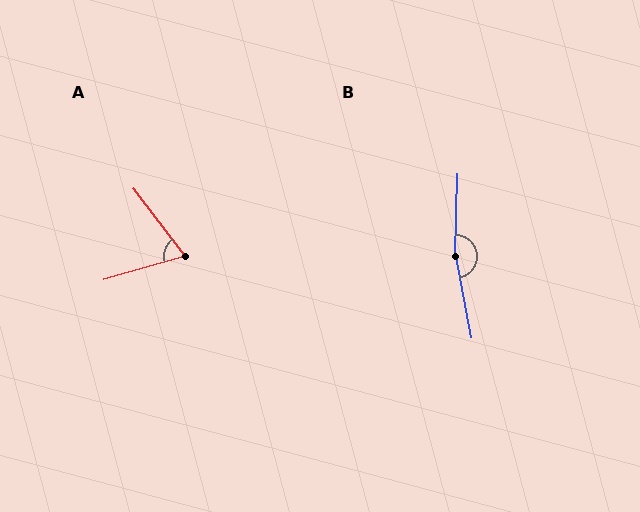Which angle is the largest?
B, at approximately 167 degrees.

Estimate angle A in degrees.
Approximately 68 degrees.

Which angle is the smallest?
A, at approximately 68 degrees.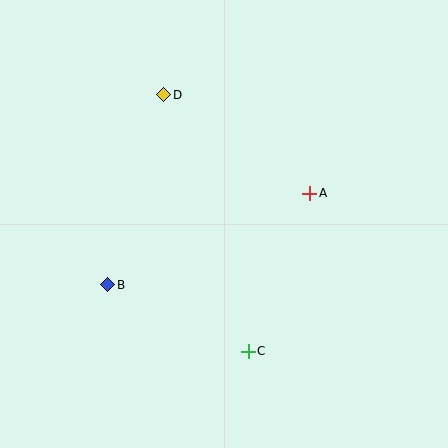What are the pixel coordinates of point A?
Point A is at (310, 193).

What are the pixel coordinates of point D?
Point D is at (164, 95).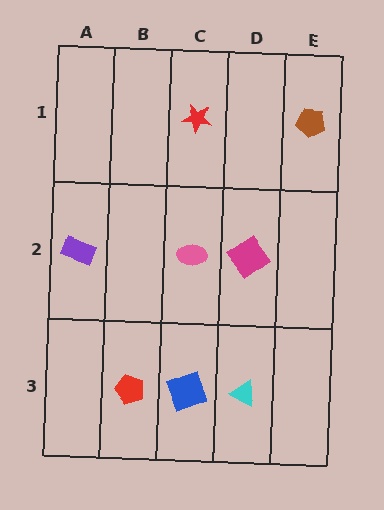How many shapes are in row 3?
3 shapes.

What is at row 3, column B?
A red pentagon.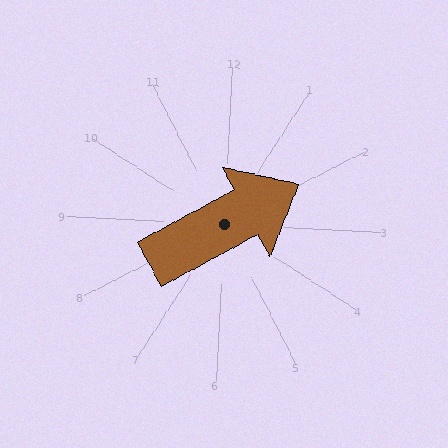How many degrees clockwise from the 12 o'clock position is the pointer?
Approximately 59 degrees.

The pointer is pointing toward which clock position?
Roughly 2 o'clock.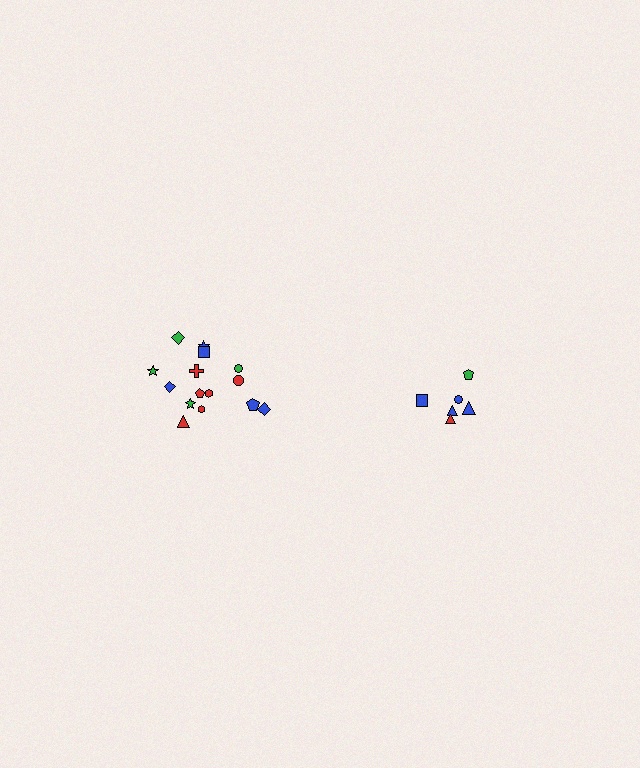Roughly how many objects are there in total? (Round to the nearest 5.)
Roughly 20 objects in total.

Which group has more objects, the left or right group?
The left group.